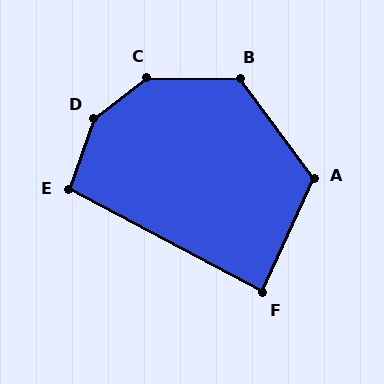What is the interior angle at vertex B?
Approximately 127 degrees (obtuse).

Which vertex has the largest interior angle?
D, at approximately 146 degrees.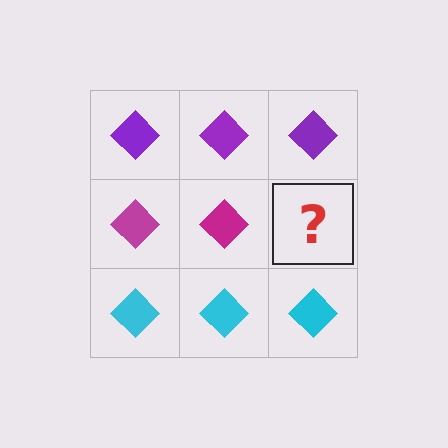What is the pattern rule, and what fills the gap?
The rule is that each row has a consistent color. The gap should be filled with a magenta diamond.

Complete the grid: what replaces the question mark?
The question mark should be replaced with a magenta diamond.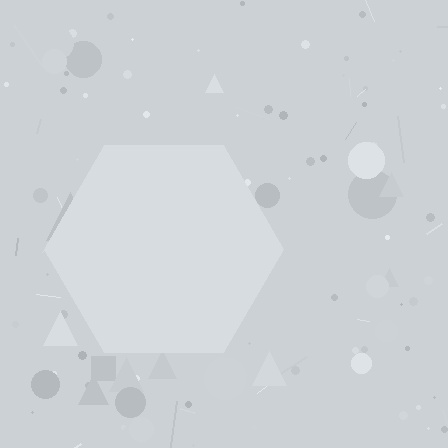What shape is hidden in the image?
A hexagon is hidden in the image.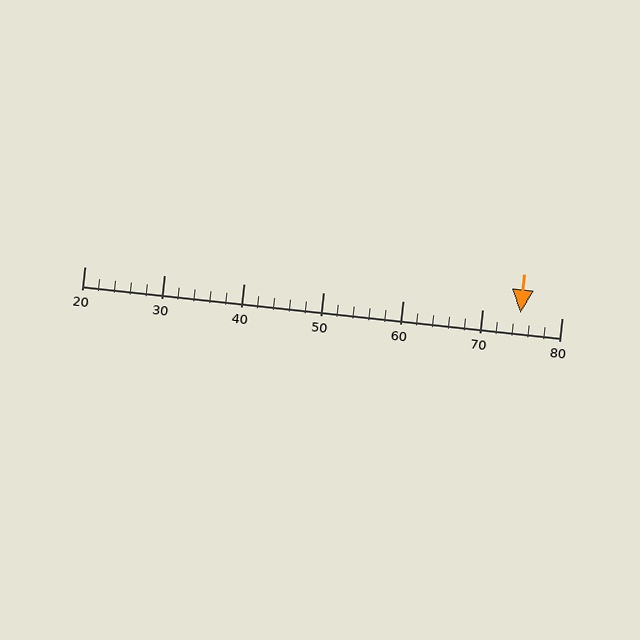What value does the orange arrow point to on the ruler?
The orange arrow points to approximately 75.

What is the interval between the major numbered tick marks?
The major tick marks are spaced 10 units apart.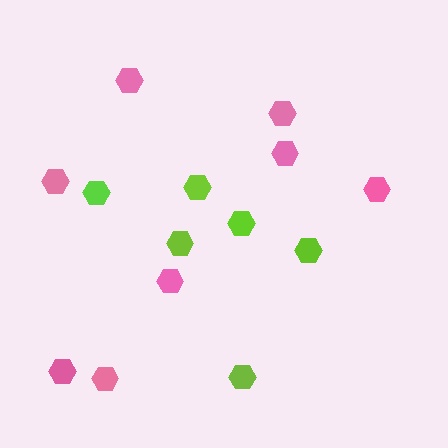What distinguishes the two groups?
There are 2 groups: one group of pink hexagons (8) and one group of lime hexagons (6).